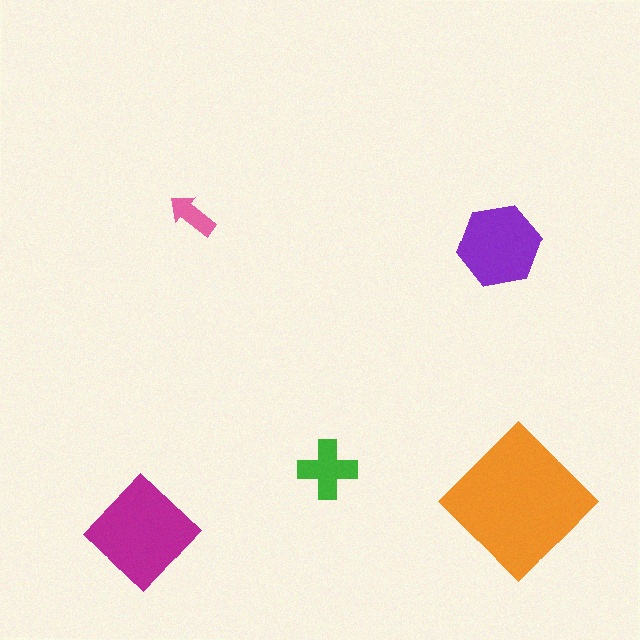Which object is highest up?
The pink arrow is topmost.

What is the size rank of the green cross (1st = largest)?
4th.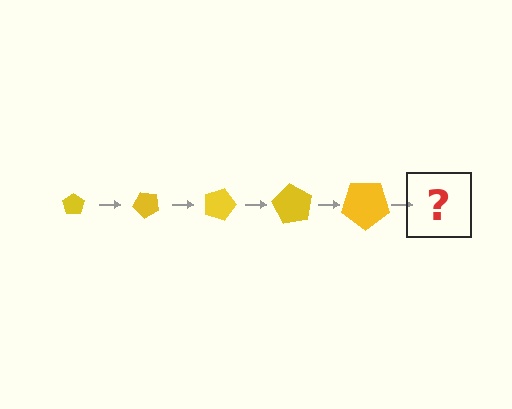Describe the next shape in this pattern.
It should be a pentagon, larger than the previous one and rotated 225 degrees from the start.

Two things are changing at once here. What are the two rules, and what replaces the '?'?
The two rules are that the pentagon grows larger each step and it rotates 45 degrees each step. The '?' should be a pentagon, larger than the previous one and rotated 225 degrees from the start.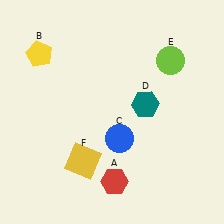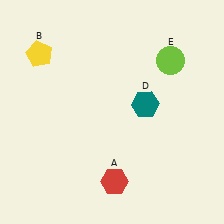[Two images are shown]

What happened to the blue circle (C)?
The blue circle (C) was removed in Image 2. It was in the bottom-right area of Image 1.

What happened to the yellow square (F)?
The yellow square (F) was removed in Image 2. It was in the bottom-left area of Image 1.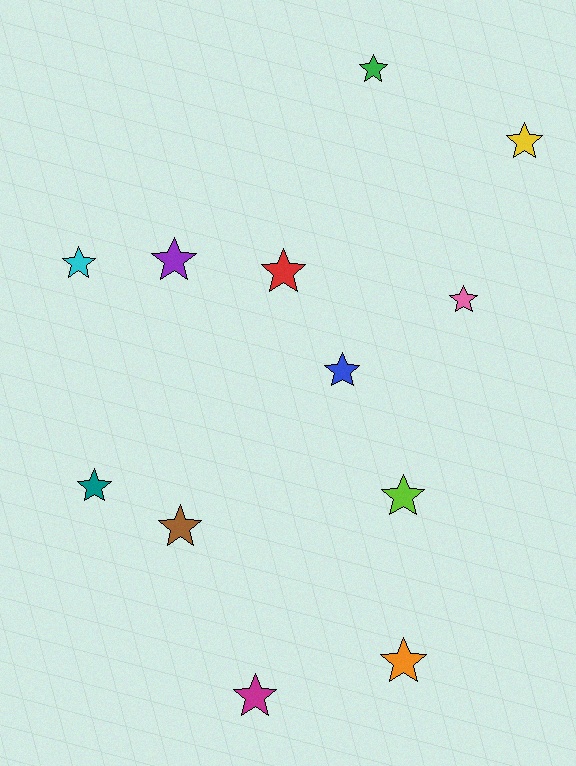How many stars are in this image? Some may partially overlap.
There are 12 stars.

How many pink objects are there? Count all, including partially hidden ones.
There is 1 pink object.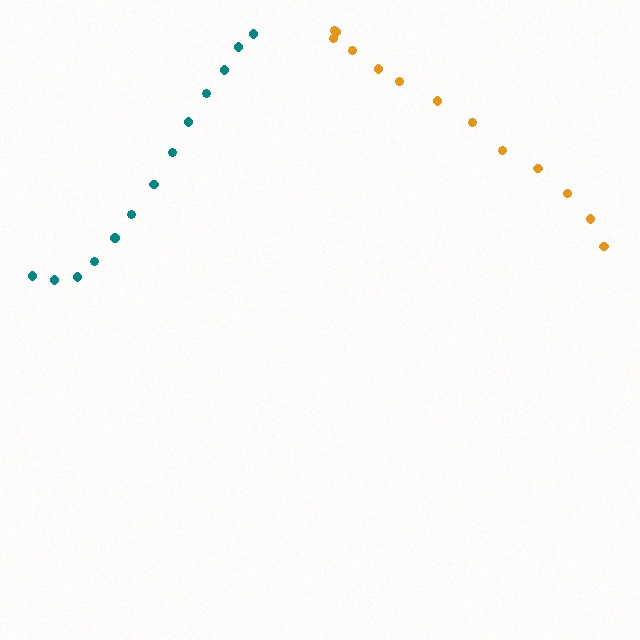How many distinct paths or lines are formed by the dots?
There are 2 distinct paths.